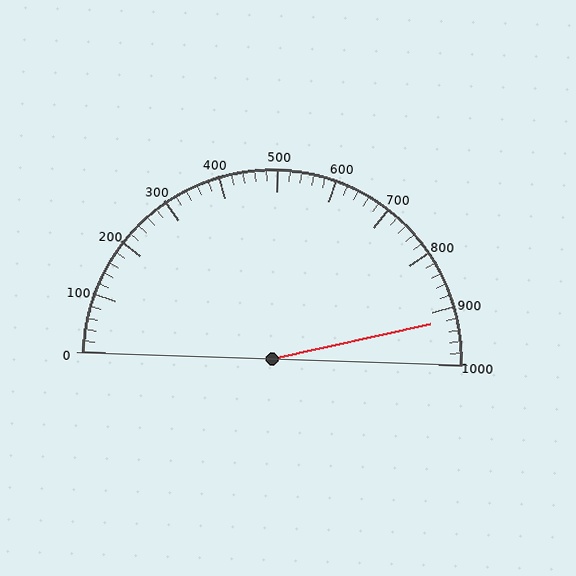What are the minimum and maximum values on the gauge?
The gauge ranges from 0 to 1000.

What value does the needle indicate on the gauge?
The needle indicates approximately 920.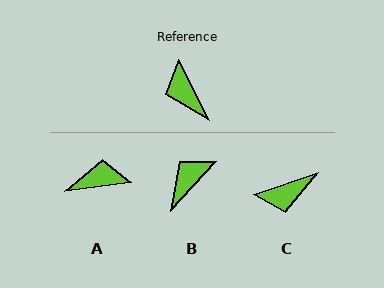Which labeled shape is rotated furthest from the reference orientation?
A, about 109 degrees away.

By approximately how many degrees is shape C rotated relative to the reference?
Approximately 81 degrees counter-clockwise.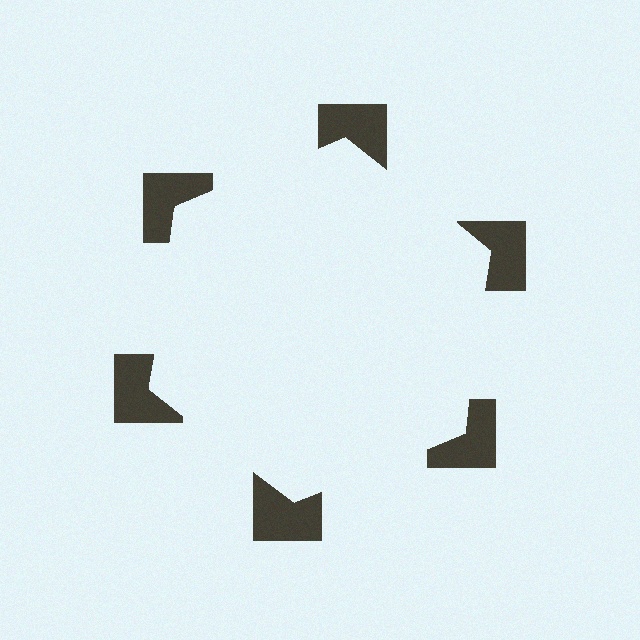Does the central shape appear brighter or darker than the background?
It typically appears slightly brighter than the background, even though no actual brightness change is drawn.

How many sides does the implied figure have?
6 sides.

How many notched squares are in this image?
There are 6 — one at each vertex of the illusory hexagon.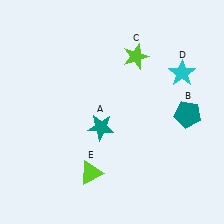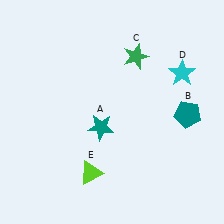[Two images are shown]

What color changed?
The star (C) changed from lime in Image 1 to green in Image 2.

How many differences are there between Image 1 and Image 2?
There is 1 difference between the two images.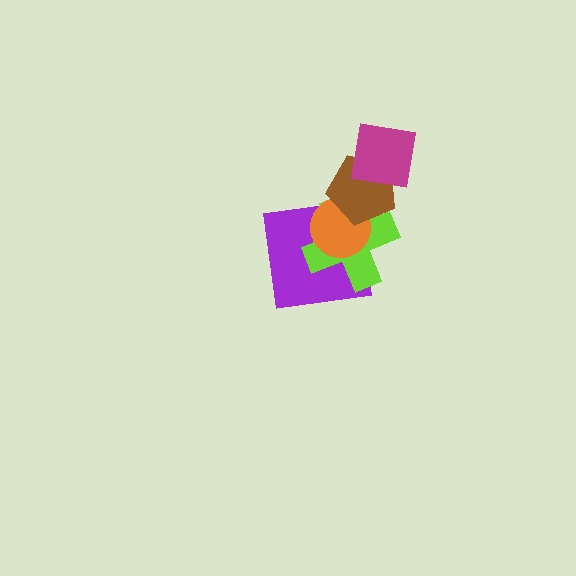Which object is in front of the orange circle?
The brown pentagon is in front of the orange circle.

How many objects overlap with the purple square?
2 objects overlap with the purple square.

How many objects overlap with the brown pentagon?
3 objects overlap with the brown pentagon.